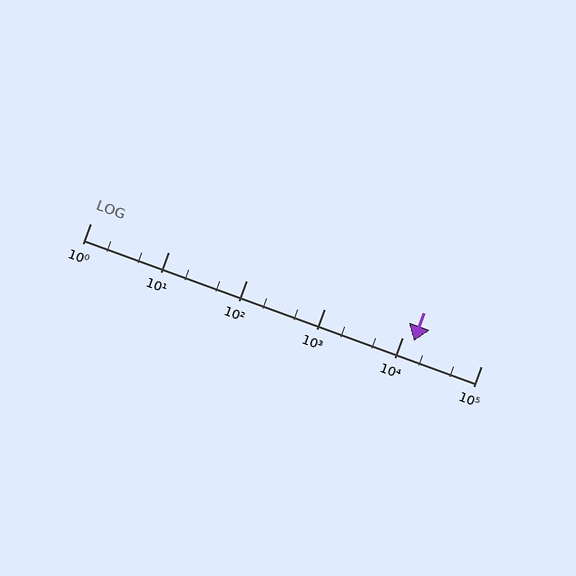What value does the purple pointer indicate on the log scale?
The pointer indicates approximately 14000.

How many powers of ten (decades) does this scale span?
The scale spans 5 decades, from 1 to 100000.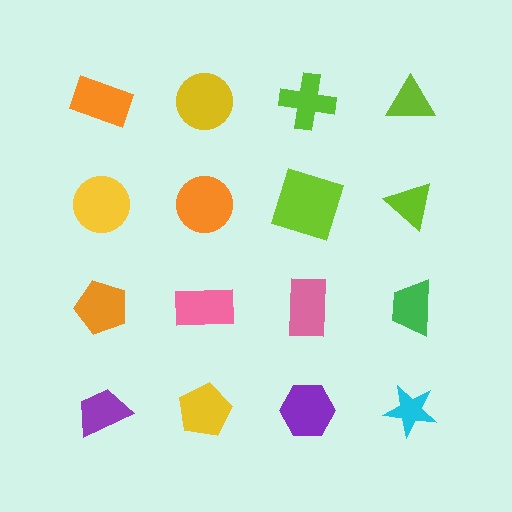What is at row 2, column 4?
A lime triangle.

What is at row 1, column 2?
A yellow circle.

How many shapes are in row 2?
4 shapes.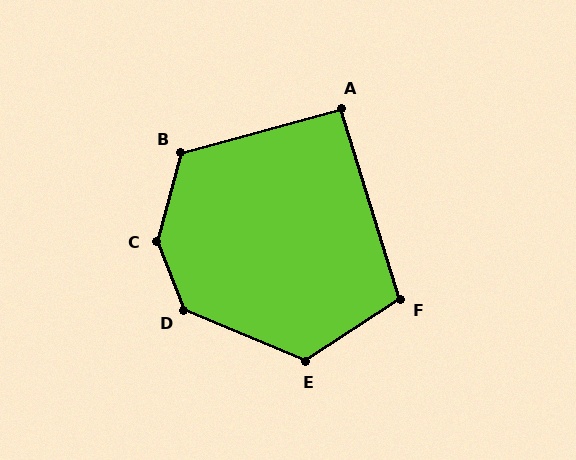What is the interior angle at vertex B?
Approximately 121 degrees (obtuse).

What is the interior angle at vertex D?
Approximately 134 degrees (obtuse).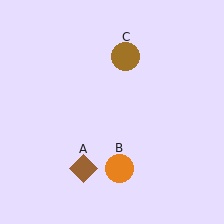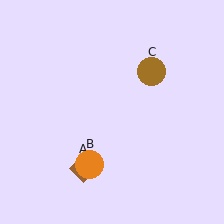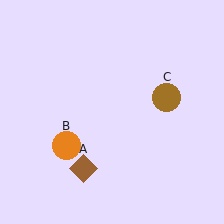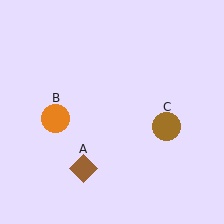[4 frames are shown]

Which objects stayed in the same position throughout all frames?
Brown diamond (object A) remained stationary.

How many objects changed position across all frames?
2 objects changed position: orange circle (object B), brown circle (object C).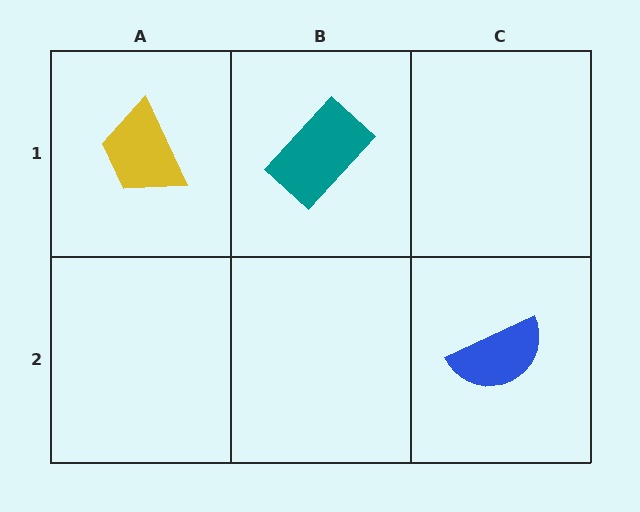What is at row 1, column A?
A yellow trapezoid.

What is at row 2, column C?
A blue semicircle.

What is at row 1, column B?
A teal rectangle.